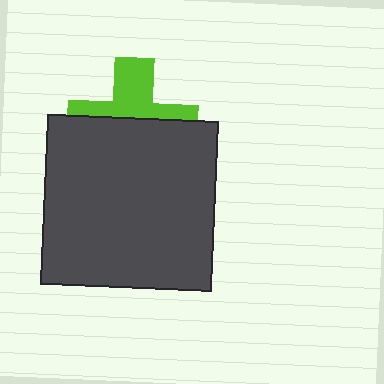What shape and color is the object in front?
The object in front is a dark gray square.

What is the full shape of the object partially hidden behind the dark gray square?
The partially hidden object is a lime cross.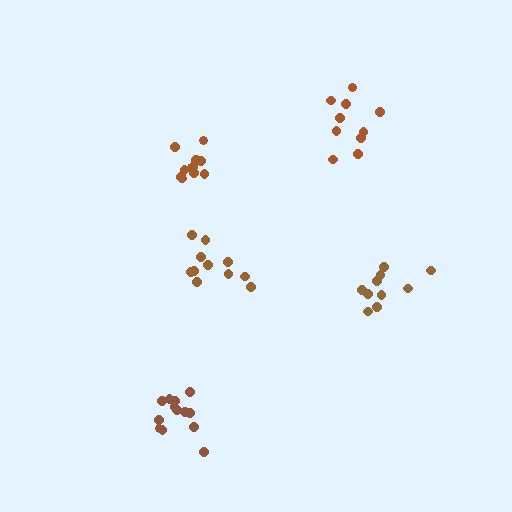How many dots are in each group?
Group 1: 11 dots, Group 2: 10 dots, Group 3: 10 dots, Group 4: 13 dots, Group 5: 11 dots (55 total).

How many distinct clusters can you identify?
There are 5 distinct clusters.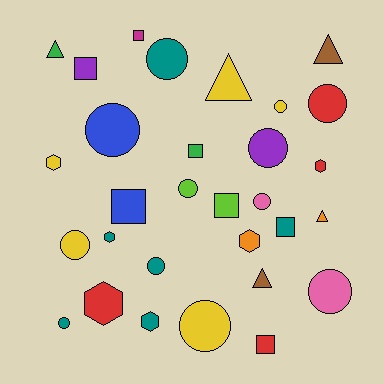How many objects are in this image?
There are 30 objects.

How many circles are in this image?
There are 12 circles.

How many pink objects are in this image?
There are 2 pink objects.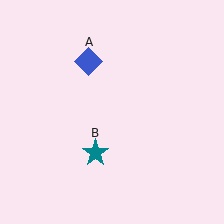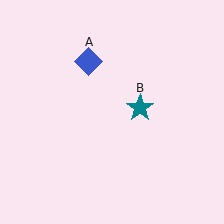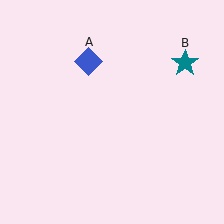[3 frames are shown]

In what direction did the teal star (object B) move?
The teal star (object B) moved up and to the right.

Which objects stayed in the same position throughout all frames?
Blue diamond (object A) remained stationary.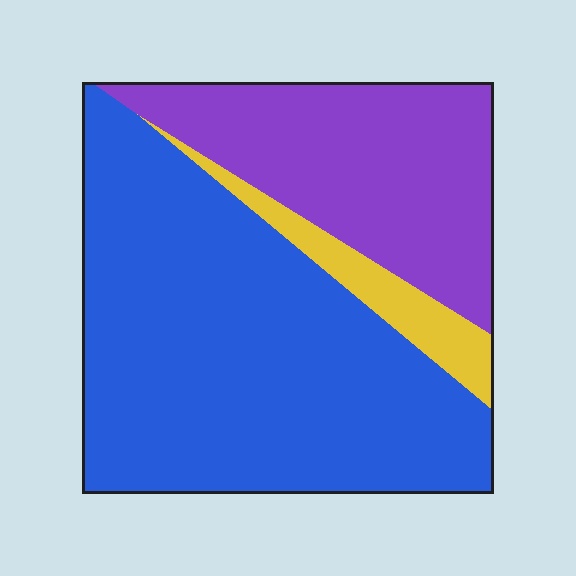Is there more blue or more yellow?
Blue.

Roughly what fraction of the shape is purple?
Purple covers 31% of the shape.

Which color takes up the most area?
Blue, at roughly 60%.